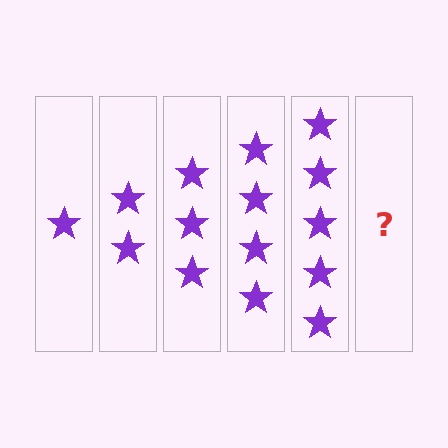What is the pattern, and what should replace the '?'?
The pattern is that each step adds one more star. The '?' should be 6 stars.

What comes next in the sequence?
The next element should be 6 stars.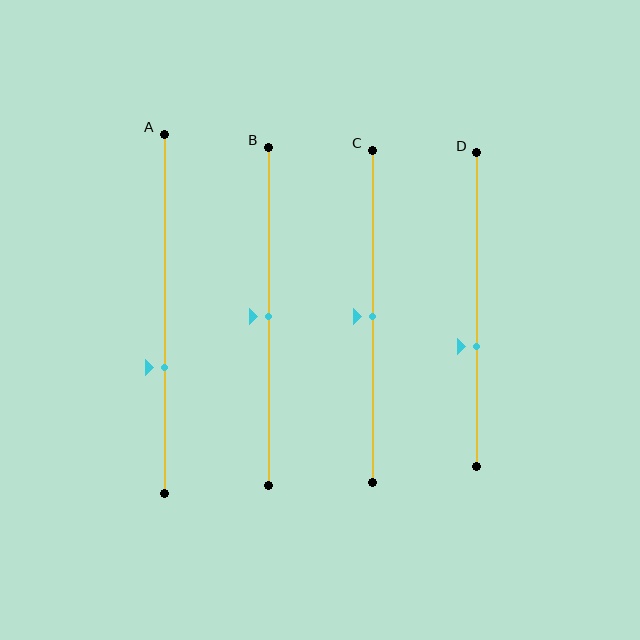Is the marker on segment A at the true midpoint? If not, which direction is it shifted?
No, the marker on segment A is shifted downward by about 15% of the segment length.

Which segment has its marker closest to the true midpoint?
Segment B has its marker closest to the true midpoint.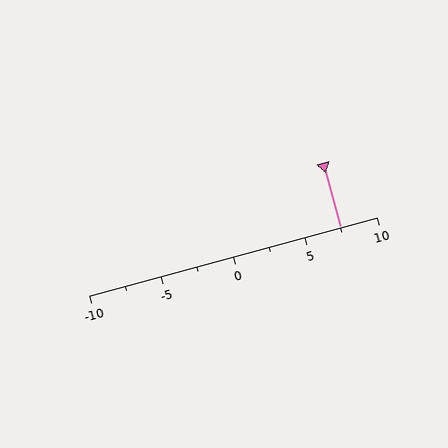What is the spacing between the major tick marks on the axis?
The major ticks are spaced 5 apart.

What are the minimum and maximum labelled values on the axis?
The axis runs from -10 to 10.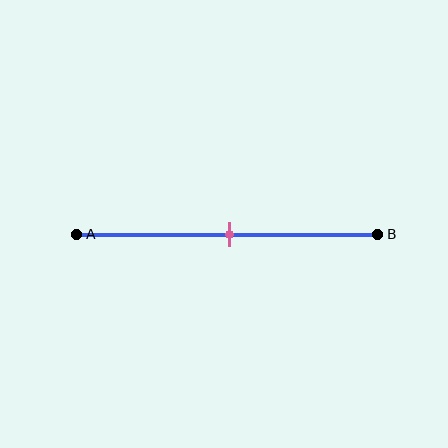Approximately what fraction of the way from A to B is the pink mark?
The pink mark is approximately 50% of the way from A to B.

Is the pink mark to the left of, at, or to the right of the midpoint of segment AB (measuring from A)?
The pink mark is approximately at the midpoint of segment AB.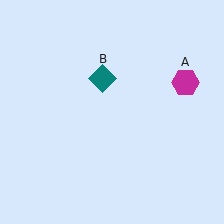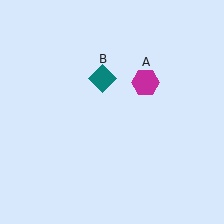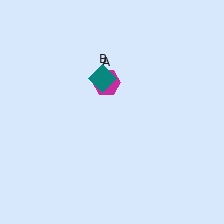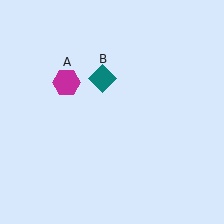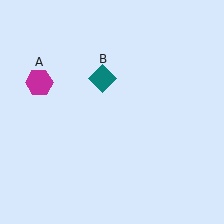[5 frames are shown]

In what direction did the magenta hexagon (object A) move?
The magenta hexagon (object A) moved left.